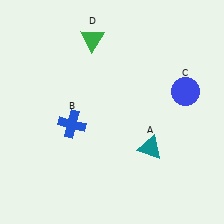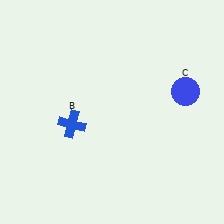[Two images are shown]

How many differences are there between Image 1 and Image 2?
There are 2 differences between the two images.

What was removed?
The green triangle (D), the teal triangle (A) were removed in Image 2.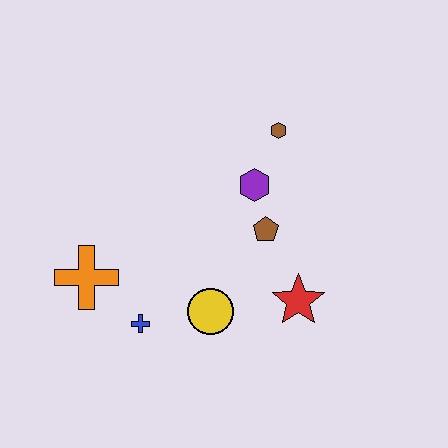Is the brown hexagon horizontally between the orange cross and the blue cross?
No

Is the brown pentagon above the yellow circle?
Yes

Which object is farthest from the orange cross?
The brown hexagon is farthest from the orange cross.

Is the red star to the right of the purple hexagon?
Yes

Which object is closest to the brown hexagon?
The purple hexagon is closest to the brown hexagon.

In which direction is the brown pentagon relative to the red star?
The brown pentagon is above the red star.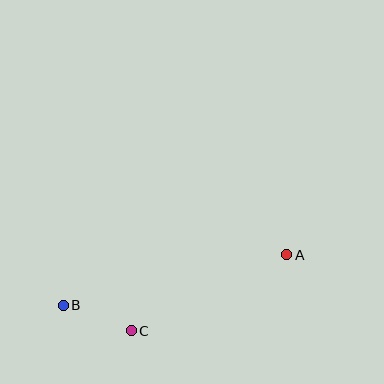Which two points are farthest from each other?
Points A and B are farthest from each other.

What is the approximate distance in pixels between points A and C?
The distance between A and C is approximately 173 pixels.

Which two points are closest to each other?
Points B and C are closest to each other.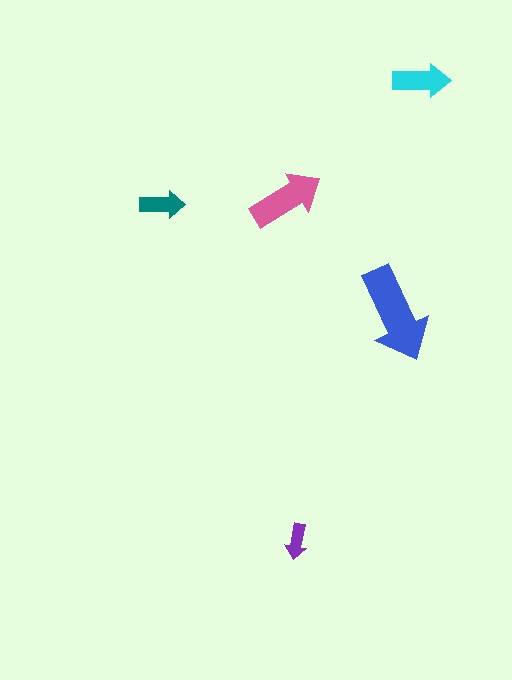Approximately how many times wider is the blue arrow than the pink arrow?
About 1.5 times wider.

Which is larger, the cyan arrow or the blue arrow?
The blue one.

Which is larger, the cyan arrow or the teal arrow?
The cyan one.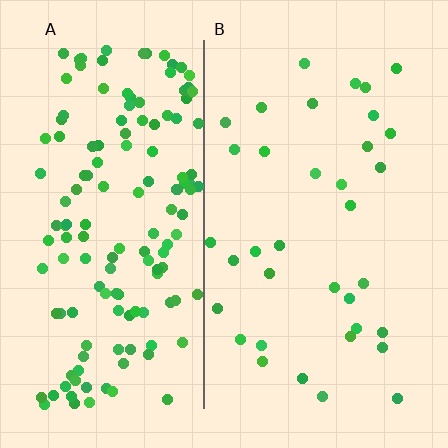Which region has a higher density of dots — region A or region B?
A (the left).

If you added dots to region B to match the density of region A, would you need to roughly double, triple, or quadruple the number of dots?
Approximately quadruple.